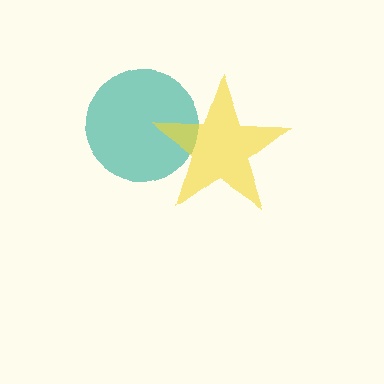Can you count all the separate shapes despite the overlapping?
Yes, there are 2 separate shapes.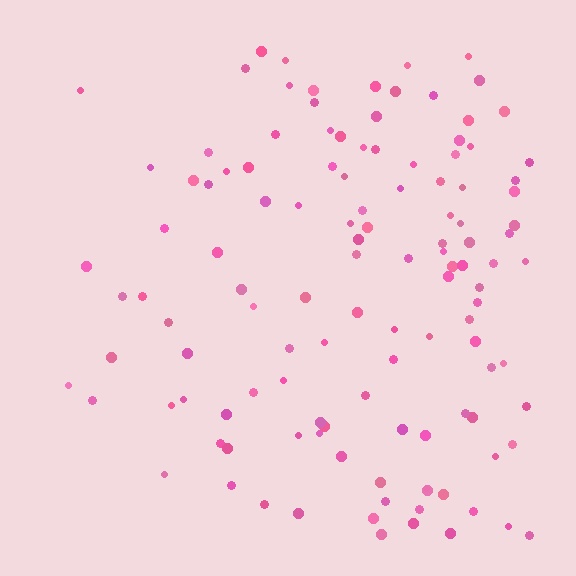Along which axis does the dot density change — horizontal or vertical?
Horizontal.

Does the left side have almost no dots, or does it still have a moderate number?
Still a moderate number, just noticeably fewer than the right.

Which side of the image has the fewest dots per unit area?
The left.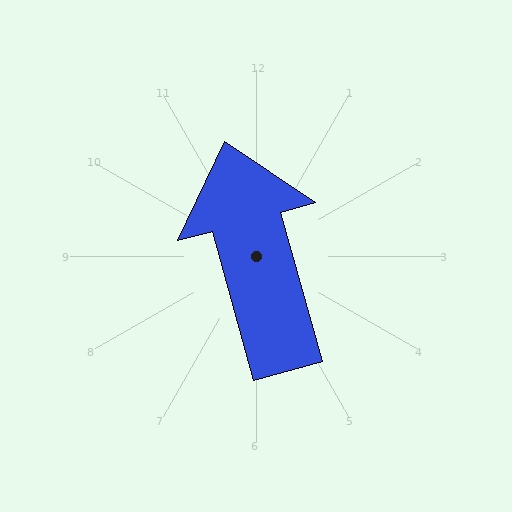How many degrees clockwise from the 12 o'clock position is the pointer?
Approximately 345 degrees.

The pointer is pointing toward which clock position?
Roughly 11 o'clock.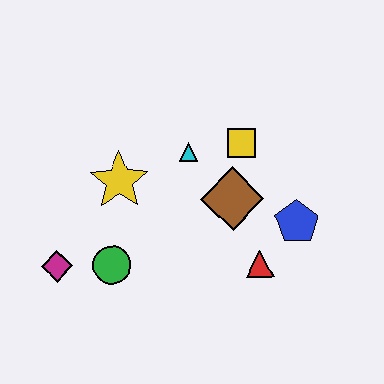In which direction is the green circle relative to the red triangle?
The green circle is to the left of the red triangle.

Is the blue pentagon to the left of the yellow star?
No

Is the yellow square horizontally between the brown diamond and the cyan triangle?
No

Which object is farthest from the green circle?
The blue pentagon is farthest from the green circle.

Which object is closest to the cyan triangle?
The yellow square is closest to the cyan triangle.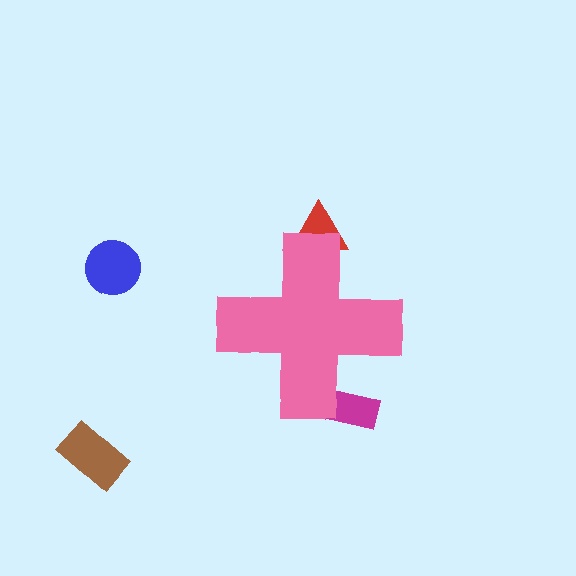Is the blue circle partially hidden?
No, the blue circle is fully visible.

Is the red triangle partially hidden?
Yes, the red triangle is partially hidden behind the pink cross.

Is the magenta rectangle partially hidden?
Yes, the magenta rectangle is partially hidden behind the pink cross.